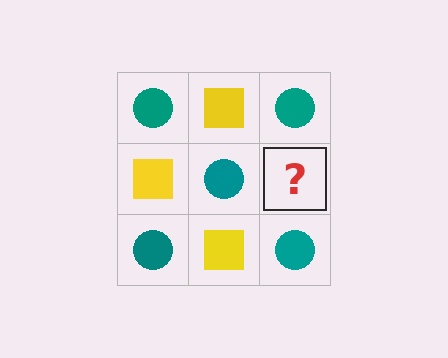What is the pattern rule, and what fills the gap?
The rule is that it alternates teal circle and yellow square in a checkerboard pattern. The gap should be filled with a yellow square.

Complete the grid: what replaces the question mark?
The question mark should be replaced with a yellow square.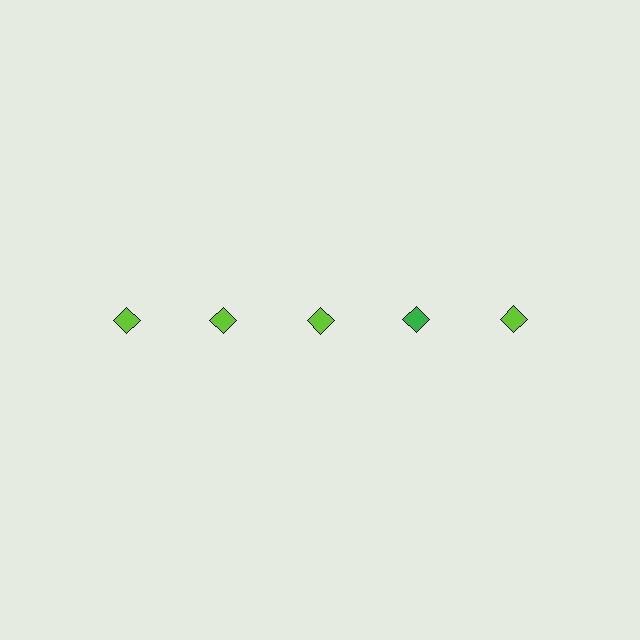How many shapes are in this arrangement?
There are 5 shapes arranged in a grid pattern.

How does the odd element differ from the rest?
It has a different color: green instead of lime.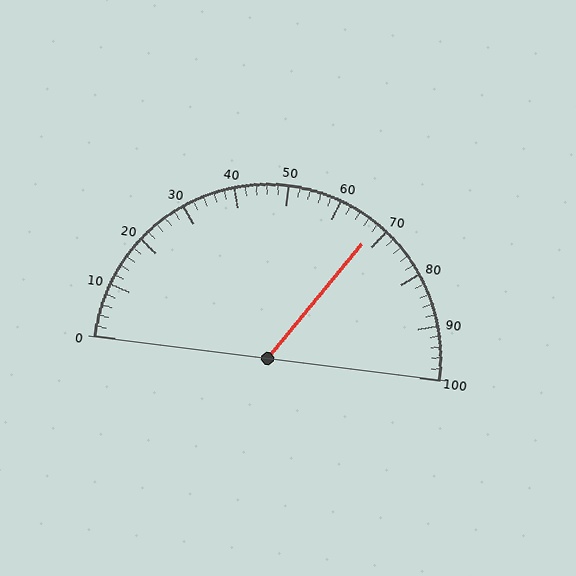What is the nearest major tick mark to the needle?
The nearest major tick mark is 70.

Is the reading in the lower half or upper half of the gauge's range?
The reading is in the upper half of the range (0 to 100).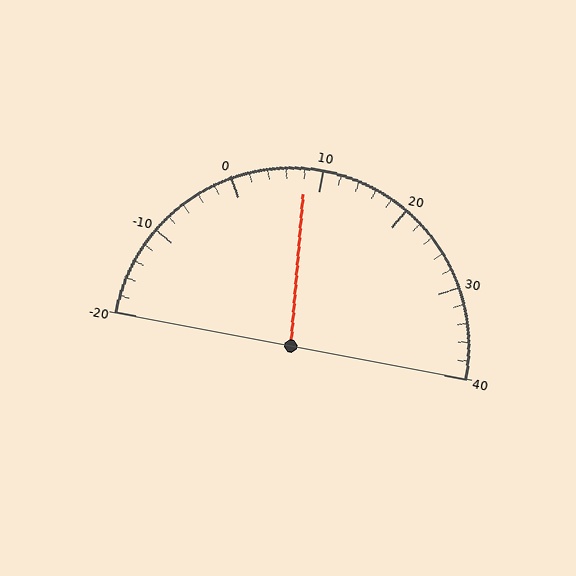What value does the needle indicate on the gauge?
The needle indicates approximately 8.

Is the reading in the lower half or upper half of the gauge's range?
The reading is in the lower half of the range (-20 to 40).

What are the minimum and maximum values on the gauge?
The gauge ranges from -20 to 40.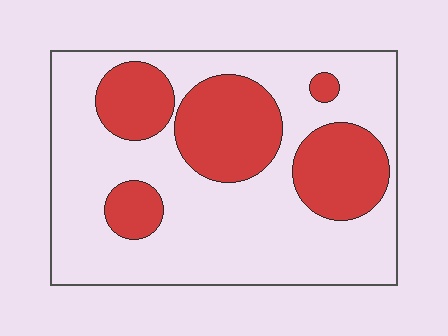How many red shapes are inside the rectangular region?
5.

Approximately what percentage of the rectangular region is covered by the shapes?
Approximately 30%.